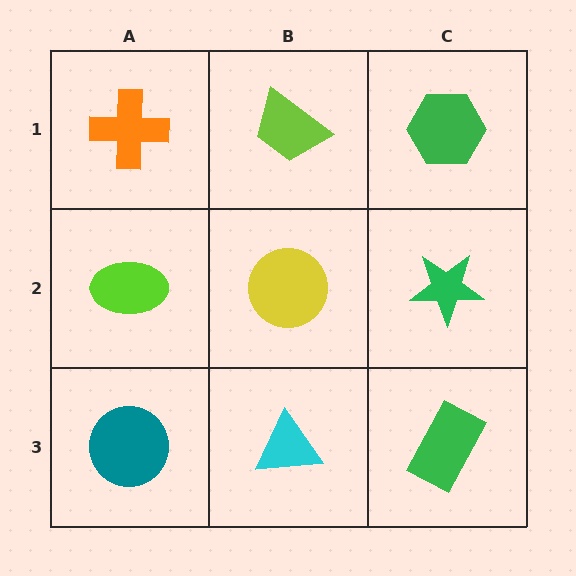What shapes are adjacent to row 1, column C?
A green star (row 2, column C), a lime trapezoid (row 1, column B).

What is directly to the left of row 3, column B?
A teal circle.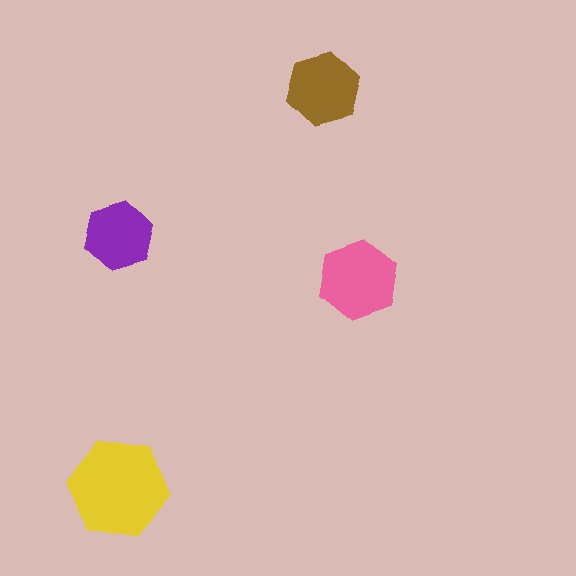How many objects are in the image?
There are 4 objects in the image.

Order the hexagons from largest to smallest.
the yellow one, the pink one, the brown one, the purple one.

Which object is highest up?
The brown hexagon is topmost.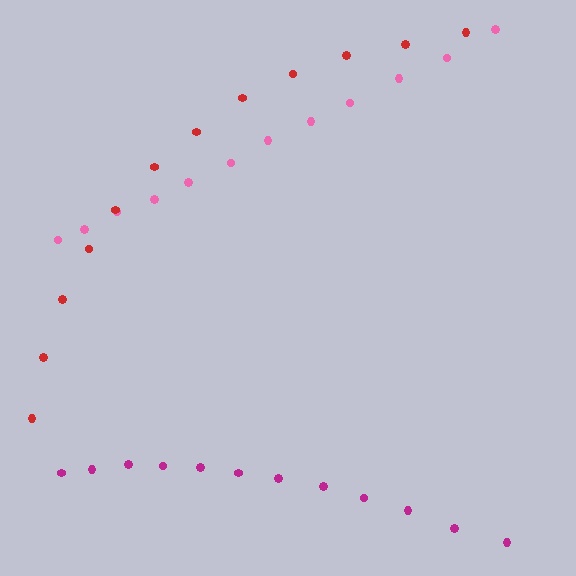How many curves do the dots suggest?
There are 3 distinct paths.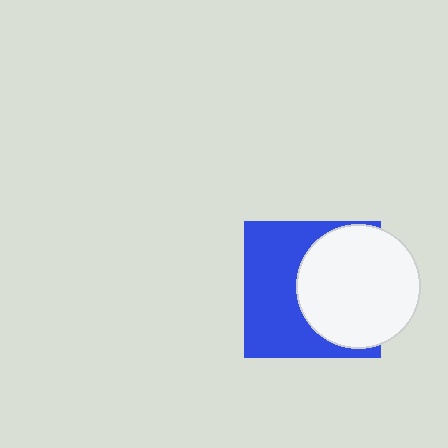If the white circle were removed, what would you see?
You would see the complete blue square.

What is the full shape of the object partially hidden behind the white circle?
The partially hidden object is a blue square.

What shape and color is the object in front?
The object in front is a white circle.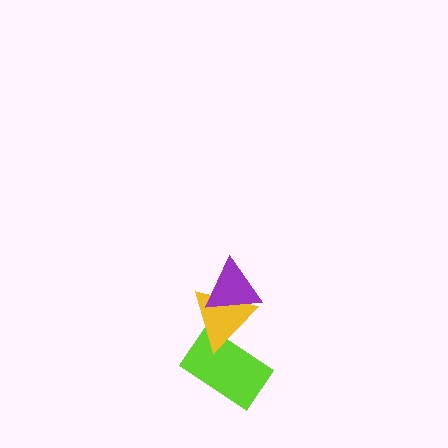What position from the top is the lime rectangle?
The lime rectangle is 3rd from the top.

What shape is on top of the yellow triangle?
The purple triangle is on top of the yellow triangle.